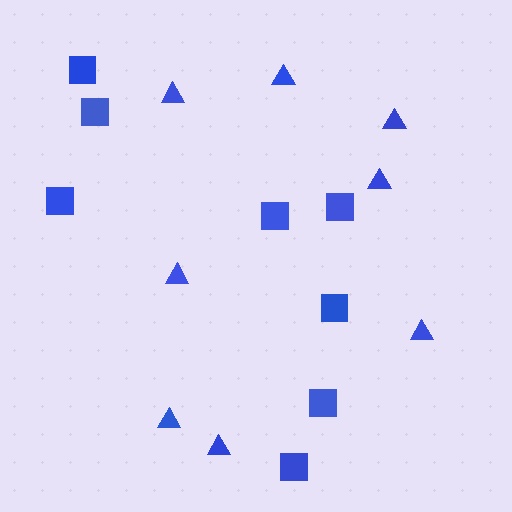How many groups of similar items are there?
There are 2 groups: one group of triangles (8) and one group of squares (8).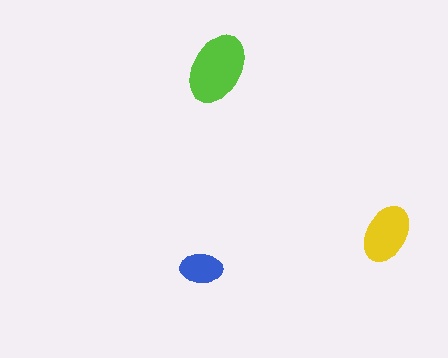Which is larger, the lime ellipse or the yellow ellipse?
The lime one.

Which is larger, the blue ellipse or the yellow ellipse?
The yellow one.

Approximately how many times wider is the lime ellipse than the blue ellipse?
About 1.5 times wider.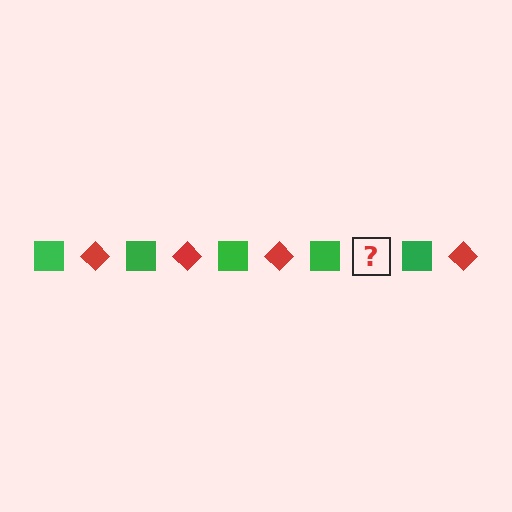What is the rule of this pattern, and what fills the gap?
The rule is that the pattern alternates between green square and red diamond. The gap should be filled with a red diamond.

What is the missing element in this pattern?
The missing element is a red diamond.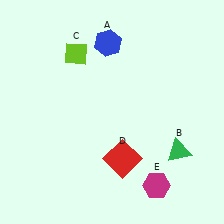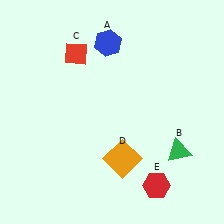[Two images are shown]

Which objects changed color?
C changed from lime to red. D changed from red to orange. E changed from magenta to red.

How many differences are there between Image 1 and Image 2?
There are 3 differences between the two images.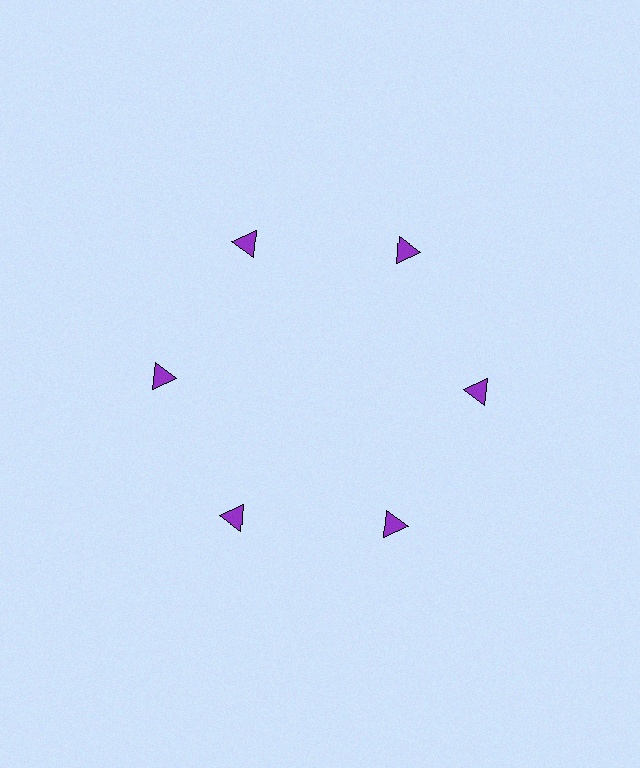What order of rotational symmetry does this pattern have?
This pattern has 6-fold rotational symmetry.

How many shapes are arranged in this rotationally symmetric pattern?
There are 6 shapes, arranged in 6 groups of 1.